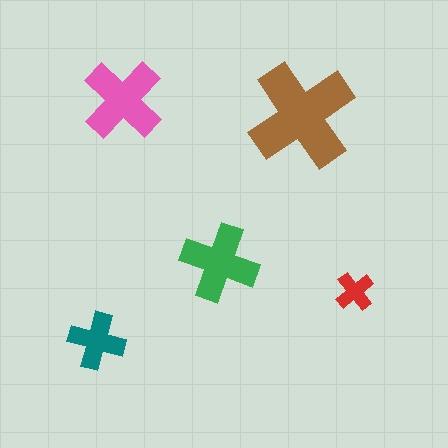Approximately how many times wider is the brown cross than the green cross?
About 1.5 times wider.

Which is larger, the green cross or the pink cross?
The pink one.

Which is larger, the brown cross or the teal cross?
The brown one.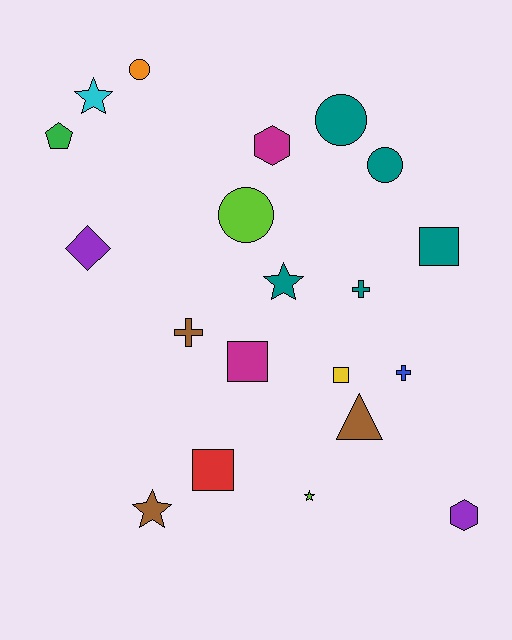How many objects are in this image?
There are 20 objects.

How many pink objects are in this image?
There are no pink objects.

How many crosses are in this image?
There are 3 crosses.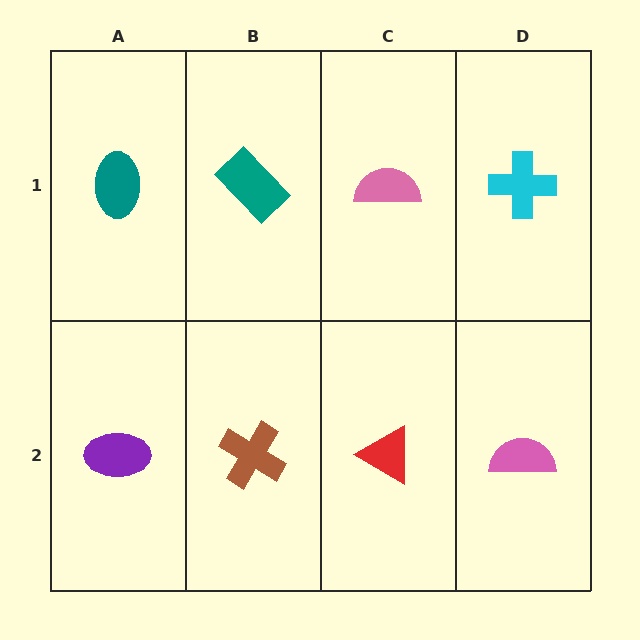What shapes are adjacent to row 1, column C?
A red triangle (row 2, column C), a teal rectangle (row 1, column B), a cyan cross (row 1, column D).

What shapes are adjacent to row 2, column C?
A pink semicircle (row 1, column C), a brown cross (row 2, column B), a pink semicircle (row 2, column D).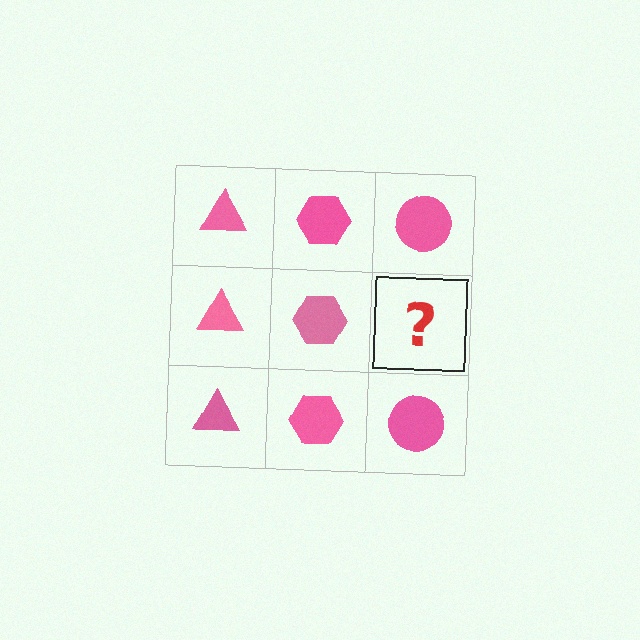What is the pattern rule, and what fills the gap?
The rule is that each column has a consistent shape. The gap should be filled with a pink circle.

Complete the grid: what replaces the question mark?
The question mark should be replaced with a pink circle.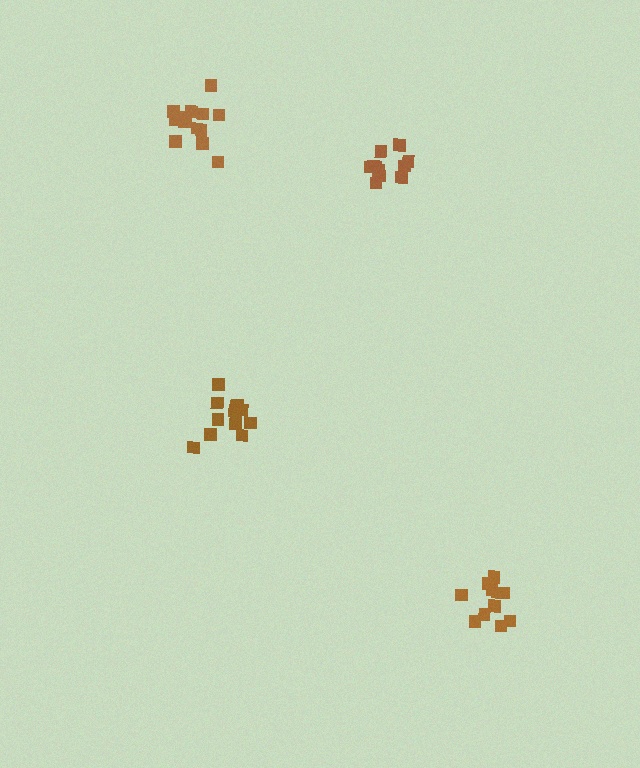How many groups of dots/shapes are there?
There are 4 groups.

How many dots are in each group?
Group 1: 11 dots, Group 2: 13 dots, Group 3: 13 dots, Group 4: 11 dots (48 total).